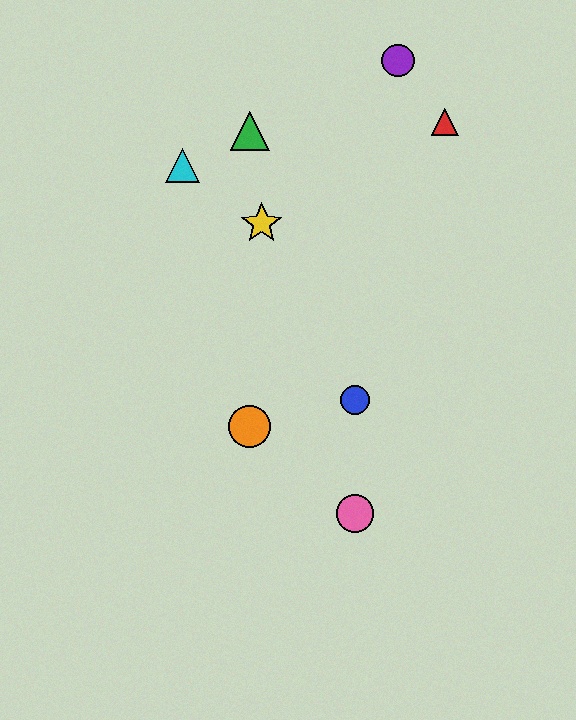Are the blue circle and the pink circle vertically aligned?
Yes, both are at x≈355.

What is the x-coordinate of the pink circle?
The pink circle is at x≈355.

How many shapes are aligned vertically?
2 shapes (the blue circle, the pink circle) are aligned vertically.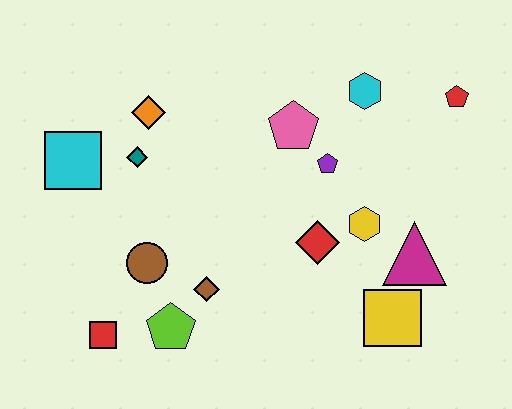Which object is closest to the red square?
The lime pentagon is closest to the red square.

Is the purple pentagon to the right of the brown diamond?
Yes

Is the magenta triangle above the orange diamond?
No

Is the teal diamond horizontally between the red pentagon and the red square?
Yes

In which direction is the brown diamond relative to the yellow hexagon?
The brown diamond is to the left of the yellow hexagon.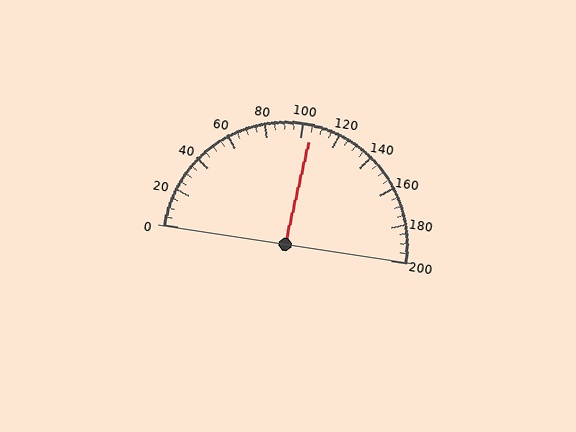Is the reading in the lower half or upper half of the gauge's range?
The reading is in the upper half of the range (0 to 200).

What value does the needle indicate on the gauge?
The needle indicates approximately 105.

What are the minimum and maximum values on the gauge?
The gauge ranges from 0 to 200.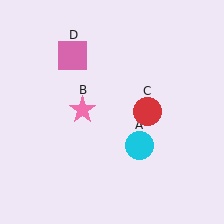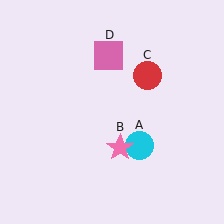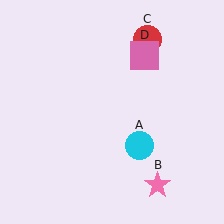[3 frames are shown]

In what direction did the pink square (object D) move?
The pink square (object D) moved right.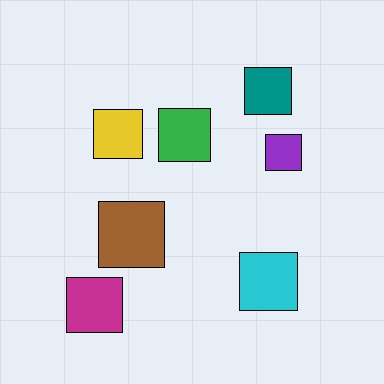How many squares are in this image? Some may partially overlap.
There are 7 squares.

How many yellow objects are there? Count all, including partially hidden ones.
There is 1 yellow object.